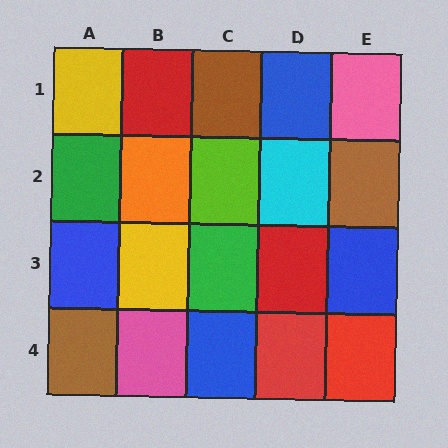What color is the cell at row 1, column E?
Pink.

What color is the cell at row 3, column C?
Green.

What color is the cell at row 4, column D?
Red.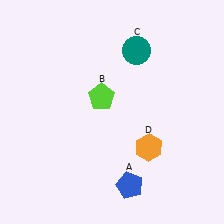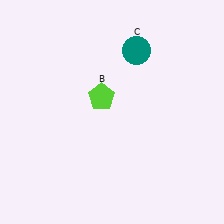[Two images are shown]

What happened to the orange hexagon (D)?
The orange hexagon (D) was removed in Image 2. It was in the bottom-right area of Image 1.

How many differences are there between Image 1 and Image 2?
There are 2 differences between the two images.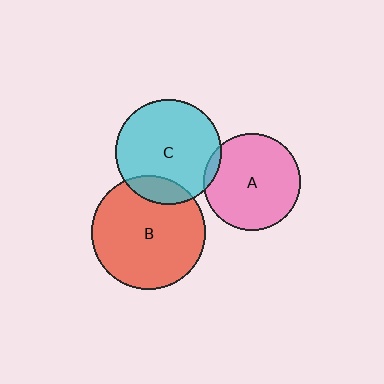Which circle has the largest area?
Circle B (red).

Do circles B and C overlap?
Yes.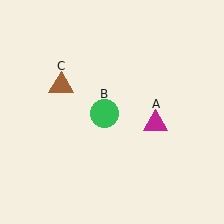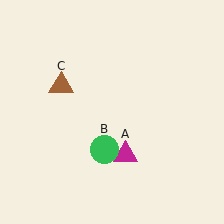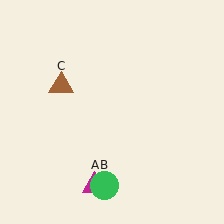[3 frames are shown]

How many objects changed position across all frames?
2 objects changed position: magenta triangle (object A), green circle (object B).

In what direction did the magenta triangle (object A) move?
The magenta triangle (object A) moved down and to the left.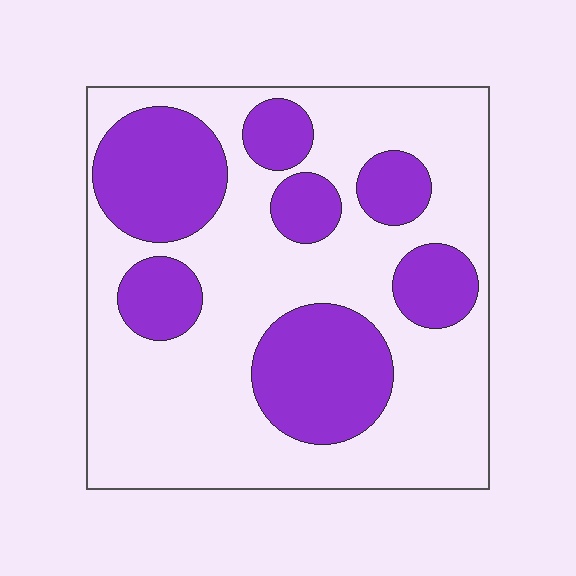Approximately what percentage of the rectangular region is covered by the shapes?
Approximately 35%.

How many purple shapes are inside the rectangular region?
7.